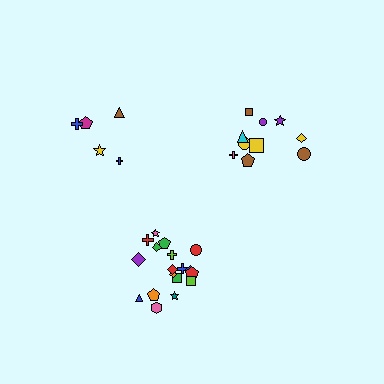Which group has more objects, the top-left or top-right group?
The top-right group.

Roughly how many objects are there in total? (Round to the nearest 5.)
Roughly 35 objects in total.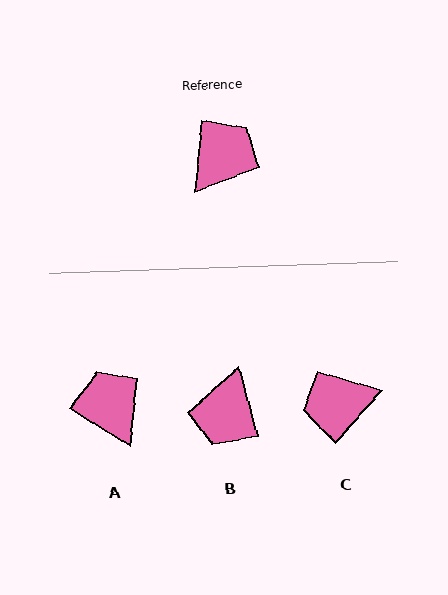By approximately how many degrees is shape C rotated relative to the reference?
Approximately 144 degrees counter-clockwise.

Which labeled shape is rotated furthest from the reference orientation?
B, about 159 degrees away.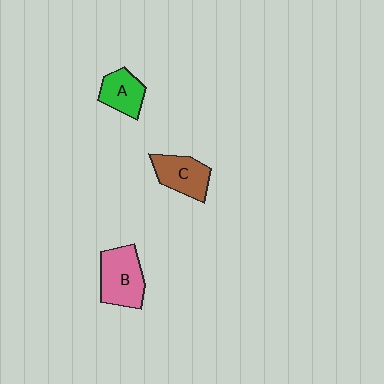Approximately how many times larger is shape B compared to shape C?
Approximately 1.2 times.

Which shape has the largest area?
Shape B (pink).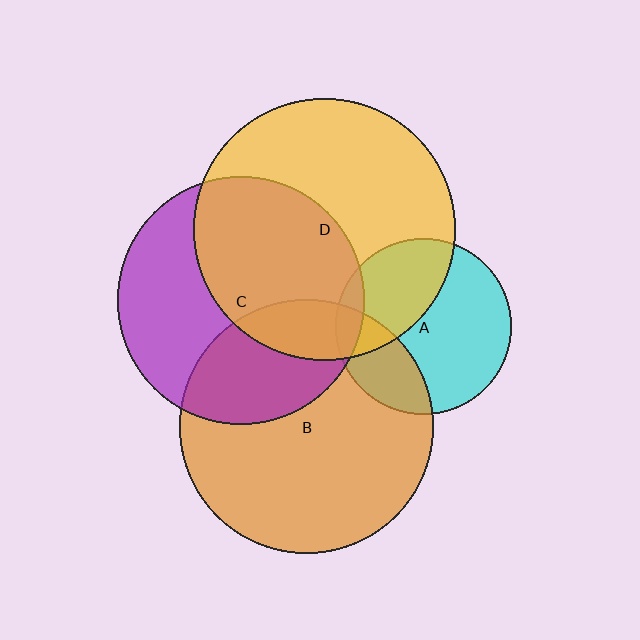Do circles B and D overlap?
Yes.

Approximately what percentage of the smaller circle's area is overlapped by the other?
Approximately 15%.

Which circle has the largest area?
Circle D (yellow).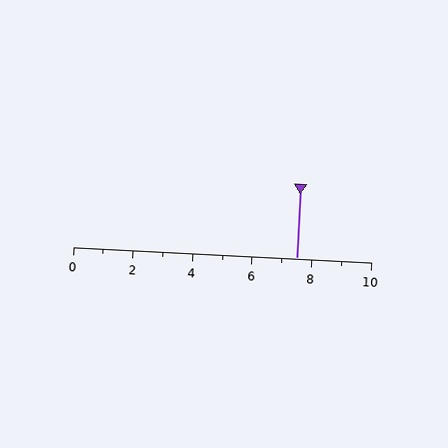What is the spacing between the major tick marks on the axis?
The major ticks are spaced 2 apart.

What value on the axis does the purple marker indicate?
The marker indicates approximately 7.5.